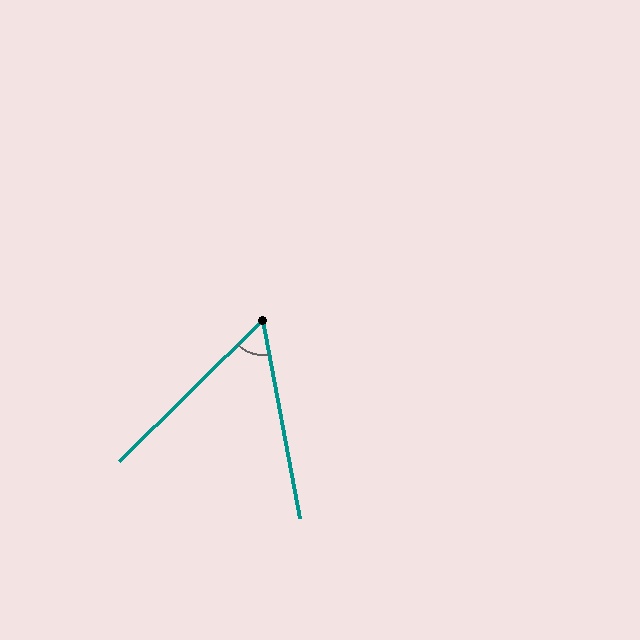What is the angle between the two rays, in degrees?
Approximately 56 degrees.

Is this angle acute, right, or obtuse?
It is acute.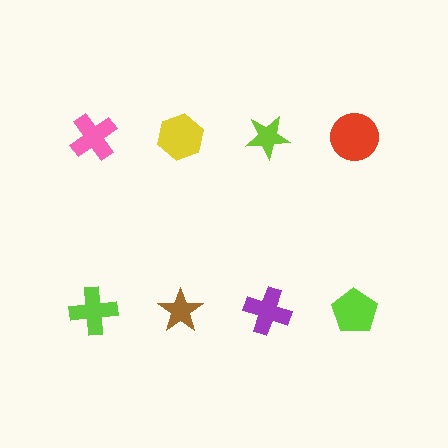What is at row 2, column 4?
A lime pentagon.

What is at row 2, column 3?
A purple cross.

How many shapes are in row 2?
4 shapes.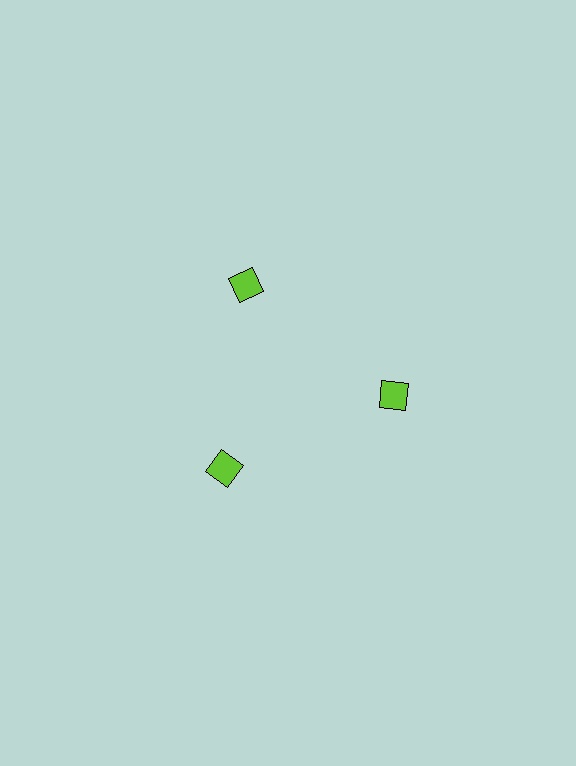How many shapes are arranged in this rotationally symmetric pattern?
There are 3 shapes, arranged in 3 groups of 1.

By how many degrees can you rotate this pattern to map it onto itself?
The pattern maps onto itself every 120 degrees of rotation.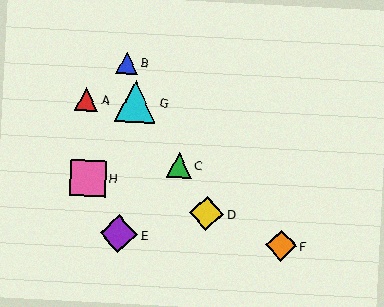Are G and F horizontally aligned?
No, G is at y≈102 and F is at y≈246.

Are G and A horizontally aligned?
Yes, both are at y≈102.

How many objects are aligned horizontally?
2 objects (A, G) are aligned horizontally.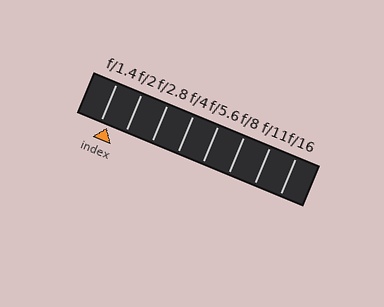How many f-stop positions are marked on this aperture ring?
There are 8 f-stop positions marked.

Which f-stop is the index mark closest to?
The index mark is closest to f/1.4.